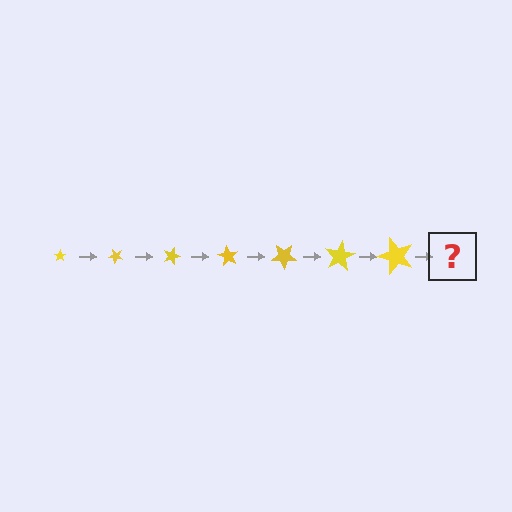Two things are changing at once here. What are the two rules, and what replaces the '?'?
The two rules are that the star grows larger each step and it rotates 45 degrees each step. The '?' should be a star, larger than the previous one and rotated 315 degrees from the start.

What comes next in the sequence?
The next element should be a star, larger than the previous one and rotated 315 degrees from the start.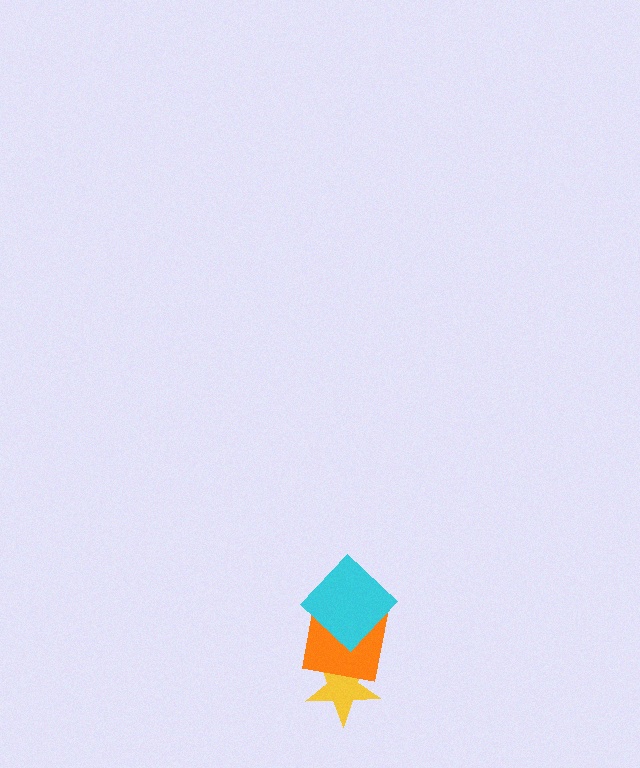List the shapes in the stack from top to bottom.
From top to bottom: the cyan diamond, the orange square, the yellow star.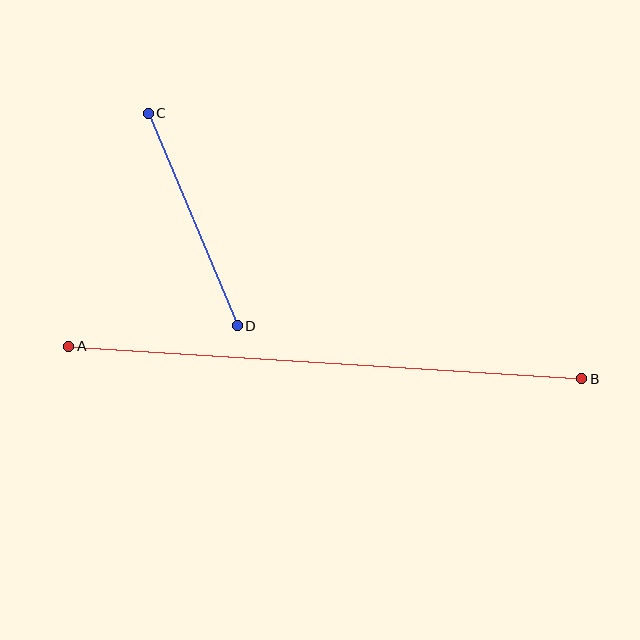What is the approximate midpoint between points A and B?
The midpoint is at approximately (325, 363) pixels.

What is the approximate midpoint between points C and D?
The midpoint is at approximately (193, 220) pixels.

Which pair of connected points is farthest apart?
Points A and B are farthest apart.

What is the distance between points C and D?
The distance is approximately 230 pixels.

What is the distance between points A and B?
The distance is approximately 514 pixels.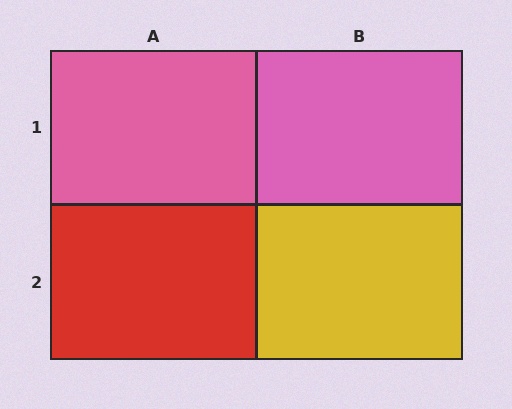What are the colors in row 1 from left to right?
Pink, pink.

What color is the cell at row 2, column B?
Yellow.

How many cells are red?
1 cell is red.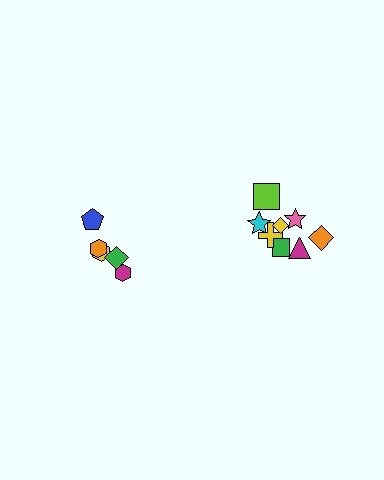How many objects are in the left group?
There are 5 objects.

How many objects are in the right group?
There are 8 objects.